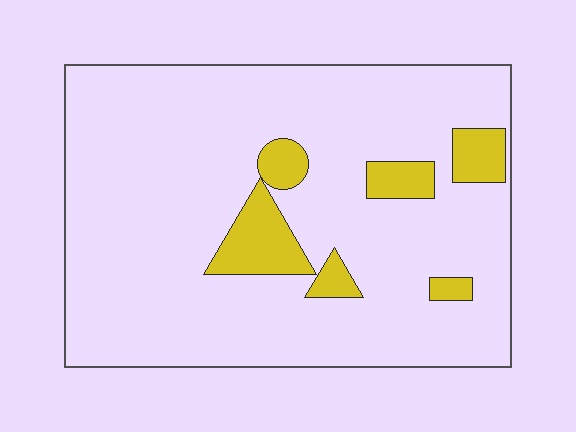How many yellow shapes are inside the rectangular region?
6.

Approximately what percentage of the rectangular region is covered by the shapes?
Approximately 10%.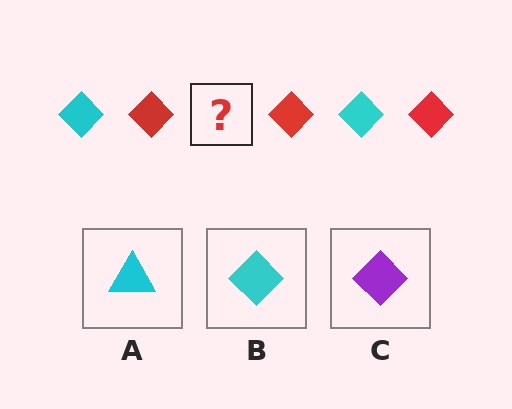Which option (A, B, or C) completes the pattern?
B.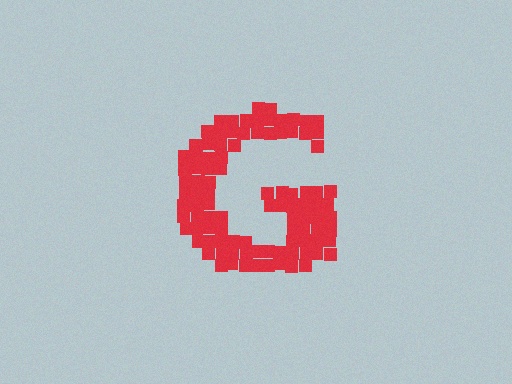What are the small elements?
The small elements are squares.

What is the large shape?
The large shape is the letter G.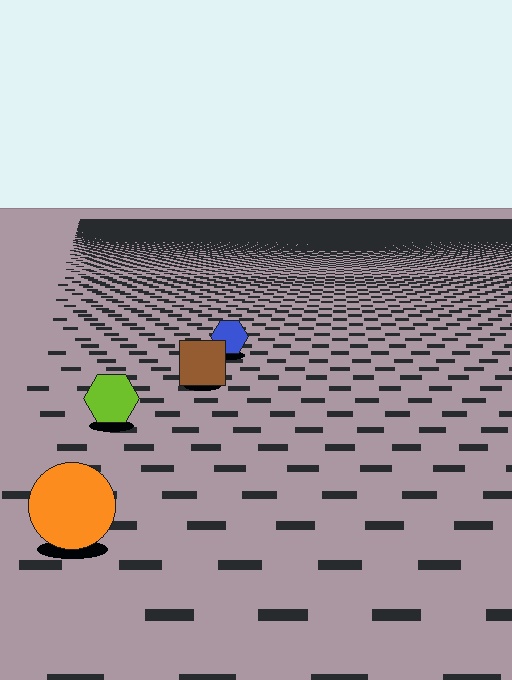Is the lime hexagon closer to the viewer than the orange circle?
No. The orange circle is closer — you can tell from the texture gradient: the ground texture is coarser near it.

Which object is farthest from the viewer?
The blue hexagon is farthest from the viewer. It appears smaller and the ground texture around it is denser.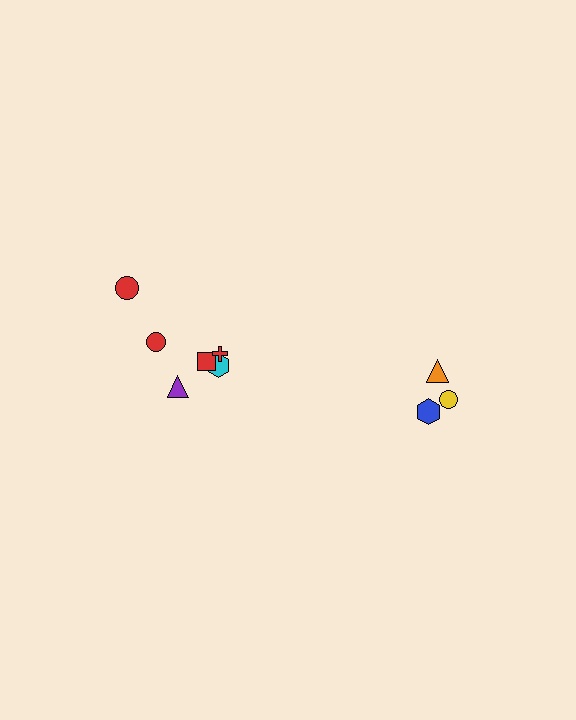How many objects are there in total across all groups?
There are 9 objects.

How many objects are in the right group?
There are 3 objects.